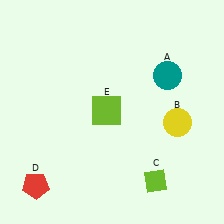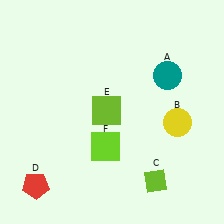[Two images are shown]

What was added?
A lime square (F) was added in Image 2.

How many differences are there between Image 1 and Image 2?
There is 1 difference between the two images.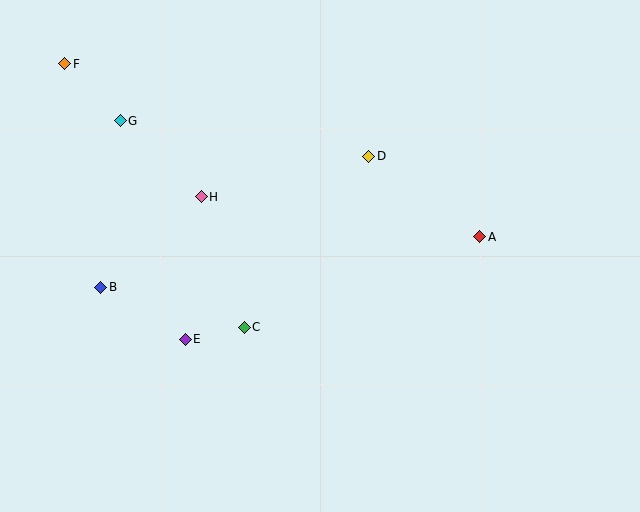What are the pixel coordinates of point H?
Point H is at (201, 197).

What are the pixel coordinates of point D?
Point D is at (369, 156).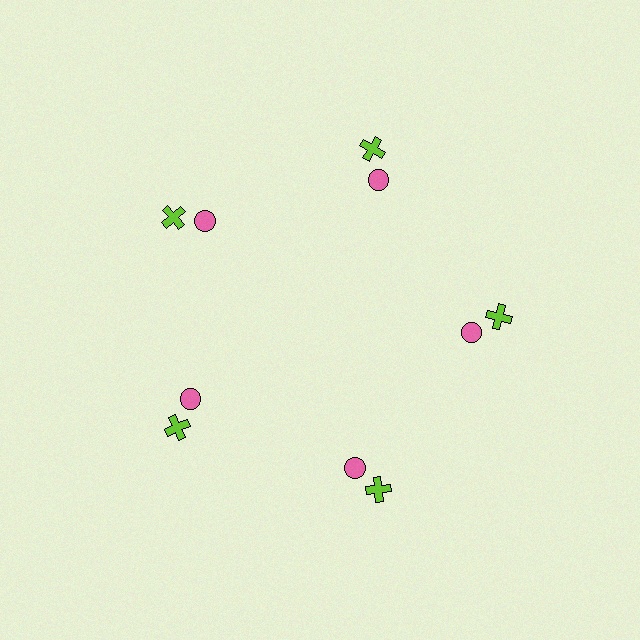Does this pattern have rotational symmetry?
Yes, this pattern has 5-fold rotational symmetry. It looks the same after rotating 72 degrees around the center.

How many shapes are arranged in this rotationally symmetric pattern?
There are 10 shapes, arranged in 5 groups of 2.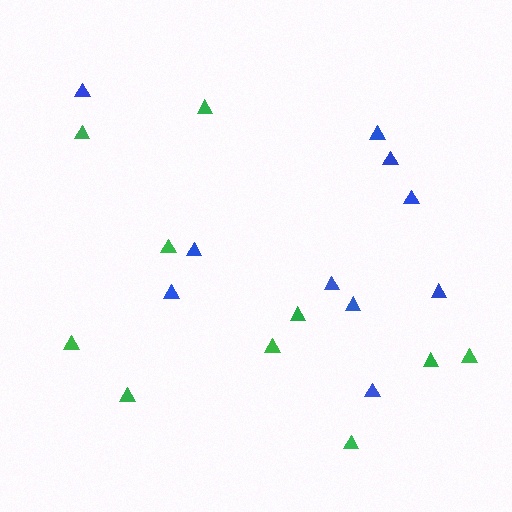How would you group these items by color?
There are 2 groups: one group of green triangles (10) and one group of blue triangles (10).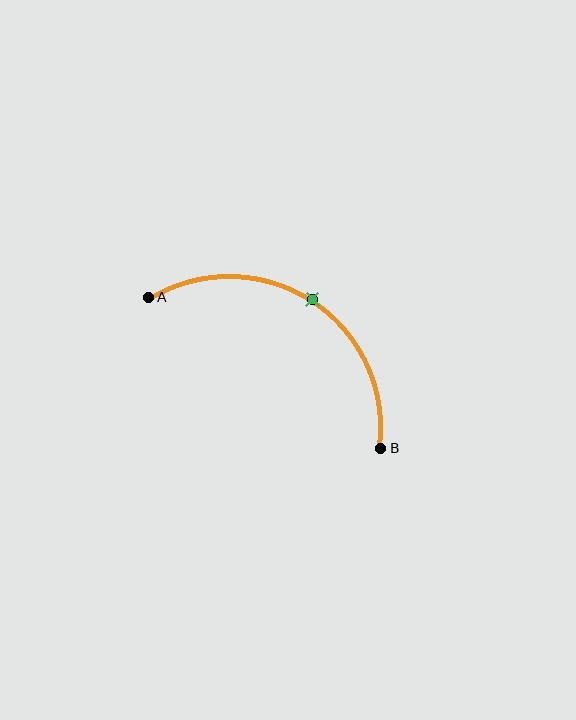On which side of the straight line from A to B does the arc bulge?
The arc bulges above the straight line connecting A and B.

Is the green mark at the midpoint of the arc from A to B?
Yes. The green mark lies on the arc at equal arc-length from both A and B — it is the arc midpoint.